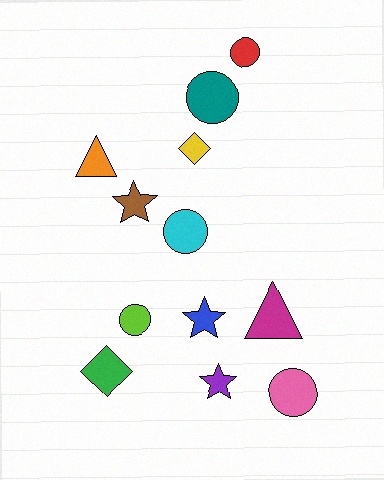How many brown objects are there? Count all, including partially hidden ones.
There is 1 brown object.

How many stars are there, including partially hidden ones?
There are 3 stars.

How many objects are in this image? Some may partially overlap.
There are 12 objects.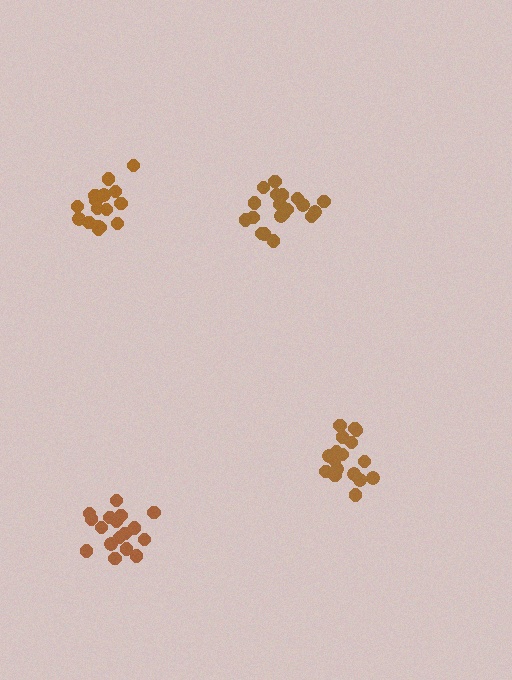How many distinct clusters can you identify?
There are 4 distinct clusters.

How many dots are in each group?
Group 1: 17 dots, Group 2: 19 dots, Group 3: 17 dots, Group 4: 16 dots (69 total).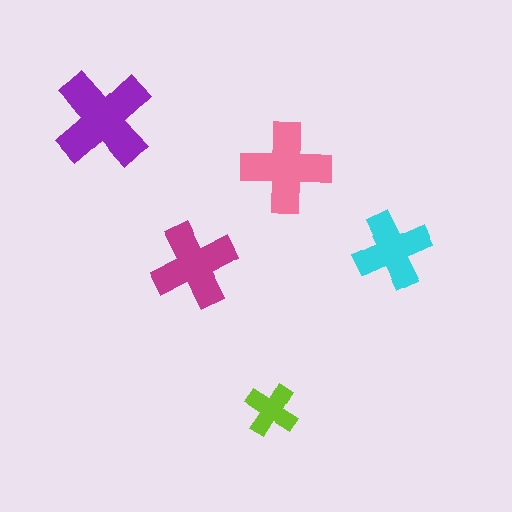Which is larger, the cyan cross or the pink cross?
The pink one.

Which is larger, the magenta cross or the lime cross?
The magenta one.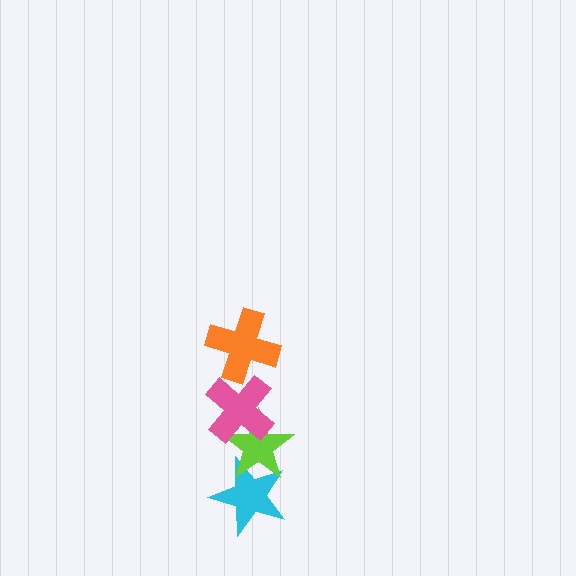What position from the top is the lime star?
The lime star is 3rd from the top.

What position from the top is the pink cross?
The pink cross is 2nd from the top.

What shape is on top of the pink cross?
The orange cross is on top of the pink cross.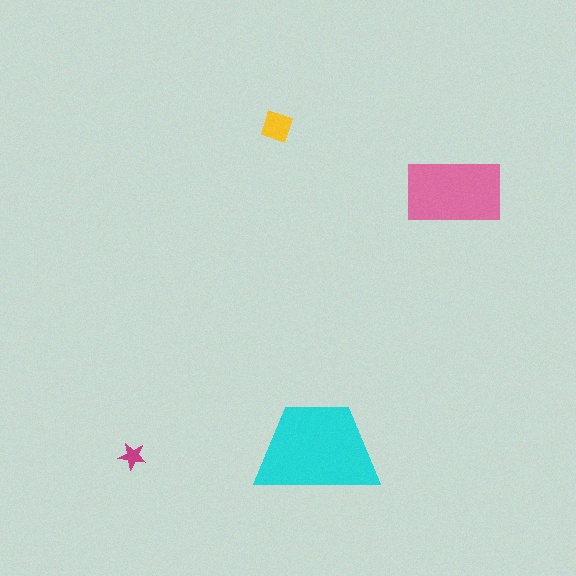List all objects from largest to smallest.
The cyan trapezoid, the pink rectangle, the yellow diamond, the magenta star.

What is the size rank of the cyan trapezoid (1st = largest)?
1st.